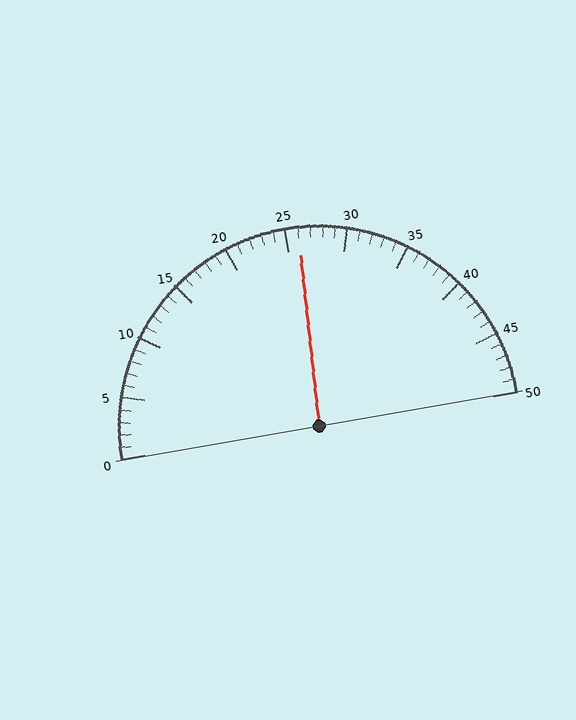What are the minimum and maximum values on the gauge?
The gauge ranges from 0 to 50.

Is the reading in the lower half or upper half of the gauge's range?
The reading is in the upper half of the range (0 to 50).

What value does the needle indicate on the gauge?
The needle indicates approximately 26.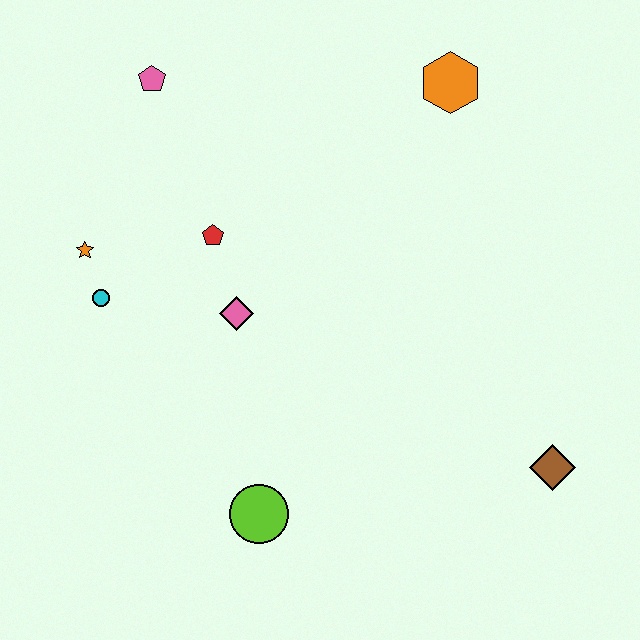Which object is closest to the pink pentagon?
The red pentagon is closest to the pink pentagon.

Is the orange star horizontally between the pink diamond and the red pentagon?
No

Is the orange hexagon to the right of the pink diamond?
Yes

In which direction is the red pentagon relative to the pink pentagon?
The red pentagon is below the pink pentagon.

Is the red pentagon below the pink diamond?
No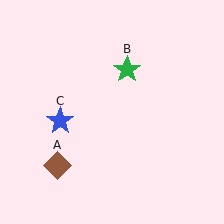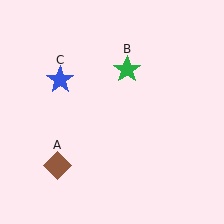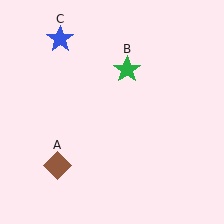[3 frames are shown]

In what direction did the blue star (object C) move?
The blue star (object C) moved up.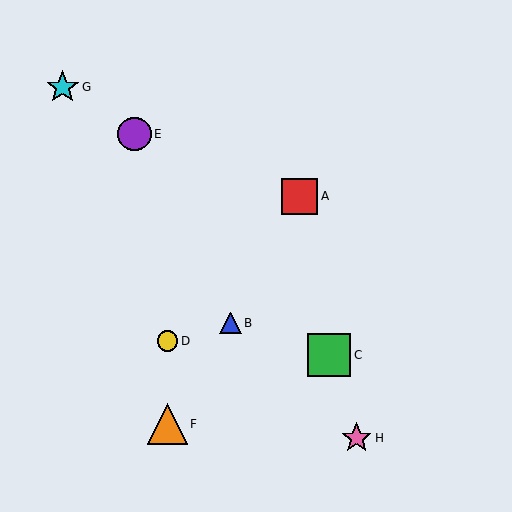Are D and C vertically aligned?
No, D is at x≈167 and C is at x≈329.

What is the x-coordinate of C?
Object C is at x≈329.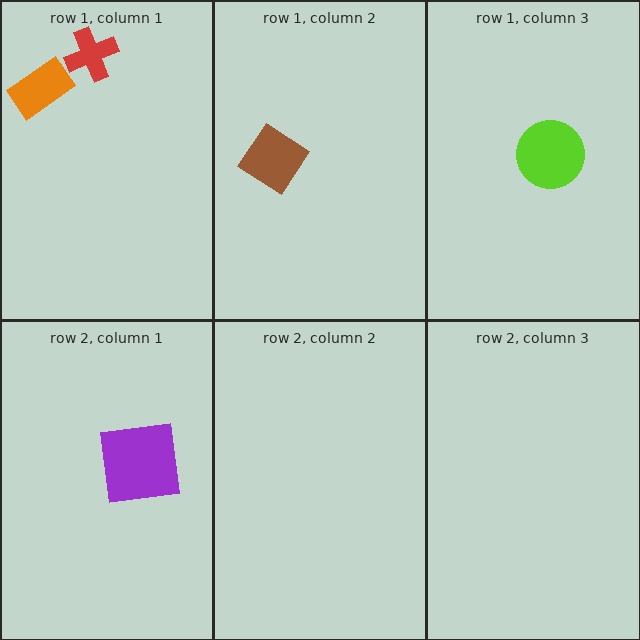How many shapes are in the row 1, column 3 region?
1.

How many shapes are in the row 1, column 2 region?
1.